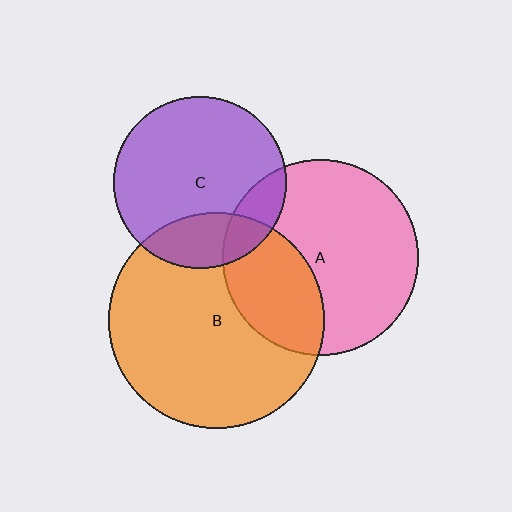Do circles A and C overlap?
Yes.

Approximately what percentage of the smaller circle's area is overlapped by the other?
Approximately 15%.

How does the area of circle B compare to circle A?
Approximately 1.2 times.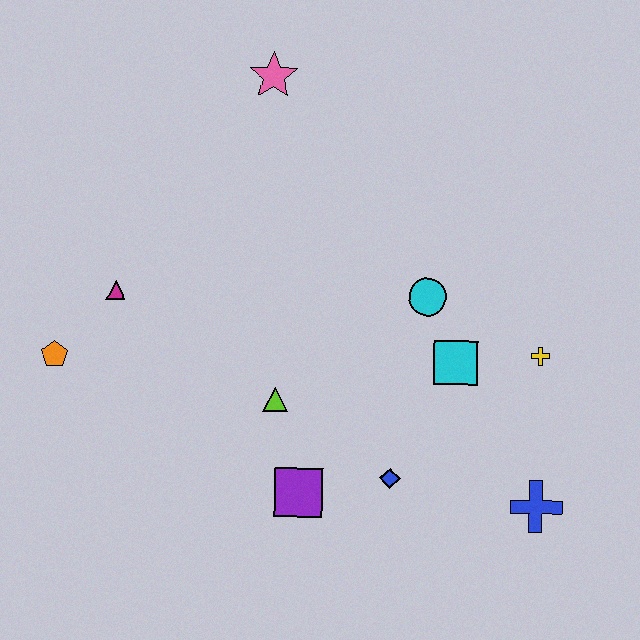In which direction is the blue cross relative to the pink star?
The blue cross is below the pink star.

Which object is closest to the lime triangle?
The purple square is closest to the lime triangle.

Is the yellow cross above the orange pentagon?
Yes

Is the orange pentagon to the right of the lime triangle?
No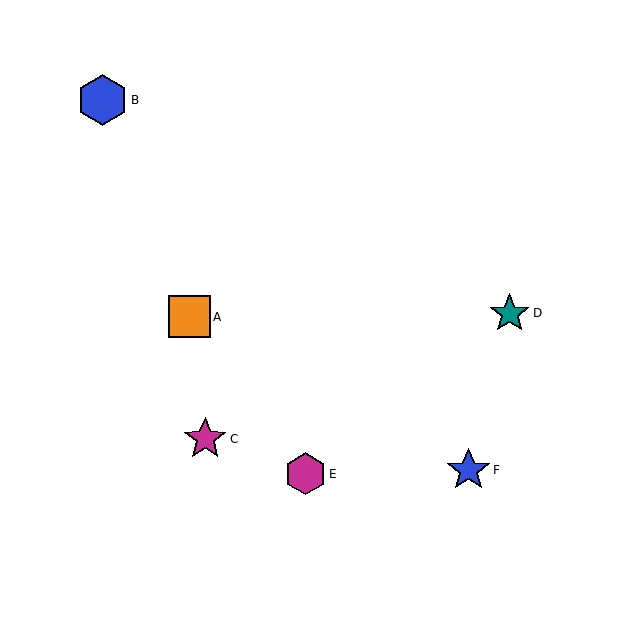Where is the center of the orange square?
The center of the orange square is at (190, 317).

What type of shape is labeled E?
Shape E is a magenta hexagon.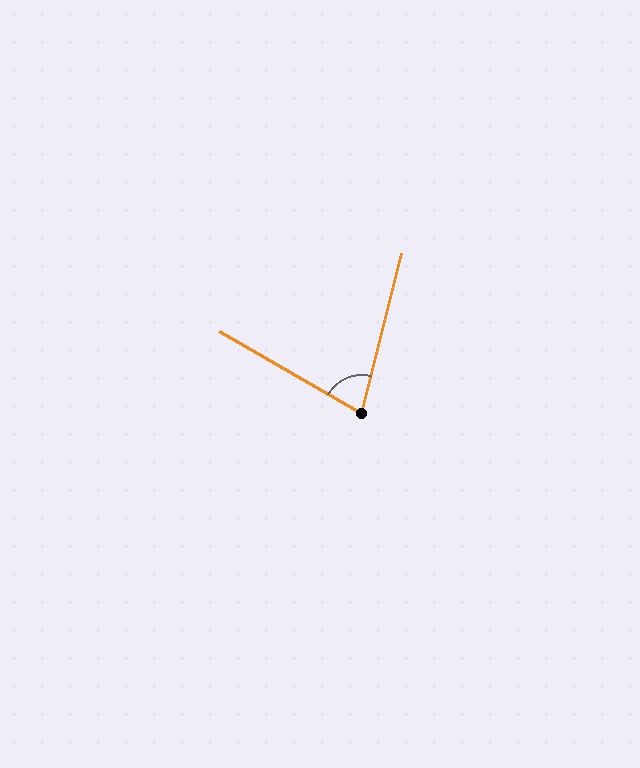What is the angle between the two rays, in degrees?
Approximately 74 degrees.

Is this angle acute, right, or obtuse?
It is acute.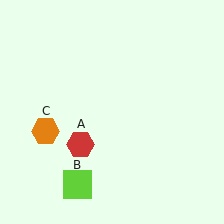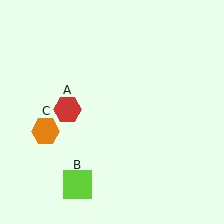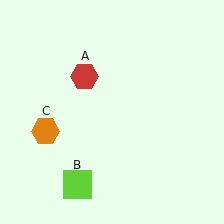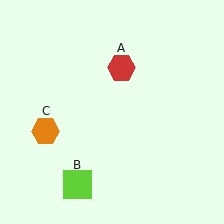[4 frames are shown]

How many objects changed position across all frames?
1 object changed position: red hexagon (object A).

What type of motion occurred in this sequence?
The red hexagon (object A) rotated clockwise around the center of the scene.